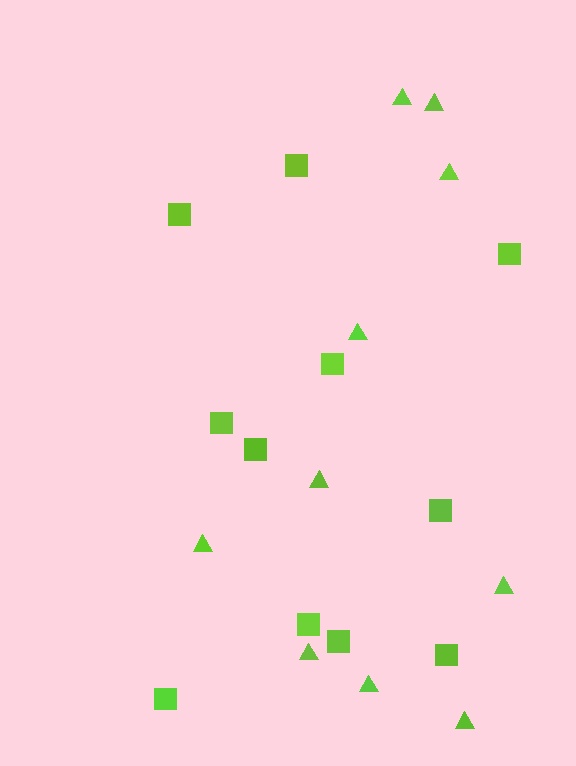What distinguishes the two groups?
There are 2 groups: one group of triangles (10) and one group of squares (11).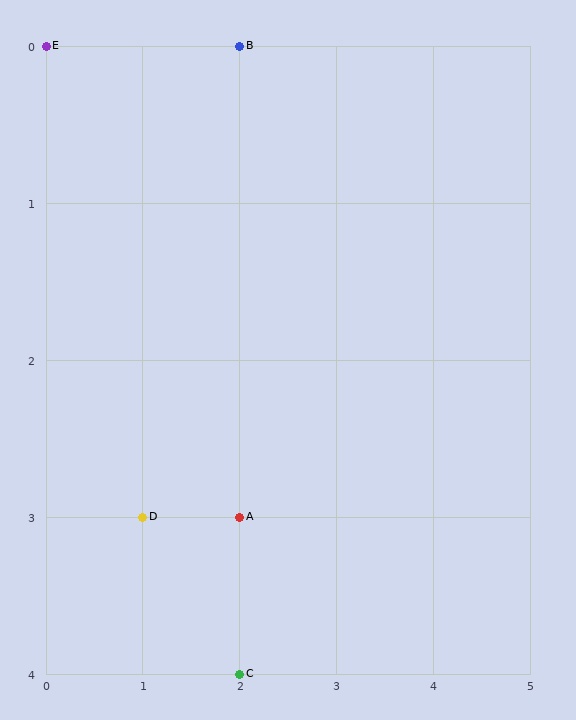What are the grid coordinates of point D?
Point D is at grid coordinates (1, 3).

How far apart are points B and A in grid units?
Points B and A are 3 rows apart.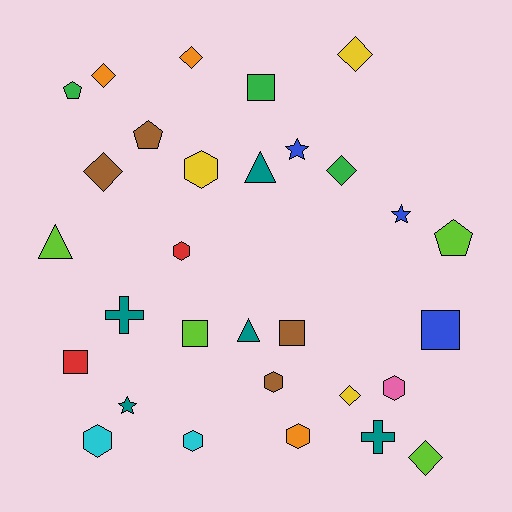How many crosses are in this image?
There are 2 crosses.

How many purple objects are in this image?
There are no purple objects.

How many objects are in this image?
There are 30 objects.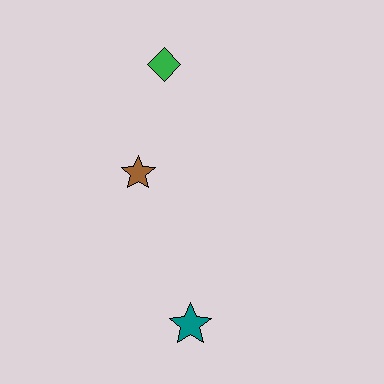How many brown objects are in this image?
There is 1 brown object.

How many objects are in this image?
There are 3 objects.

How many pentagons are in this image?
There are no pentagons.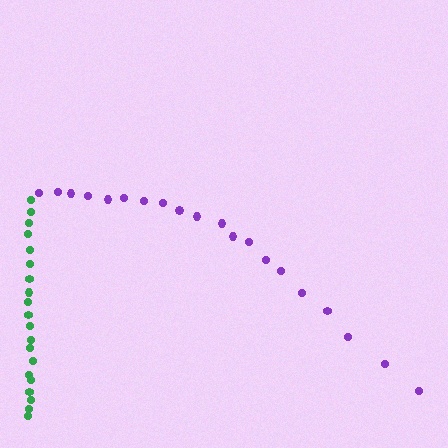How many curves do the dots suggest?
There are 2 distinct paths.